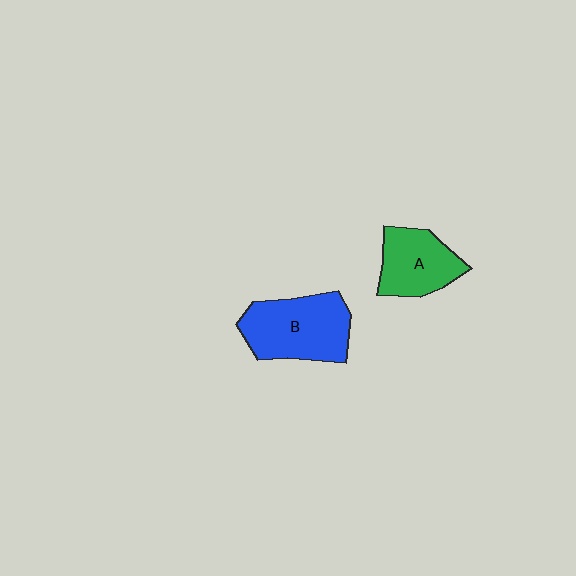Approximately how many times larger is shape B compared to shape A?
Approximately 1.4 times.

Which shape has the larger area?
Shape B (blue).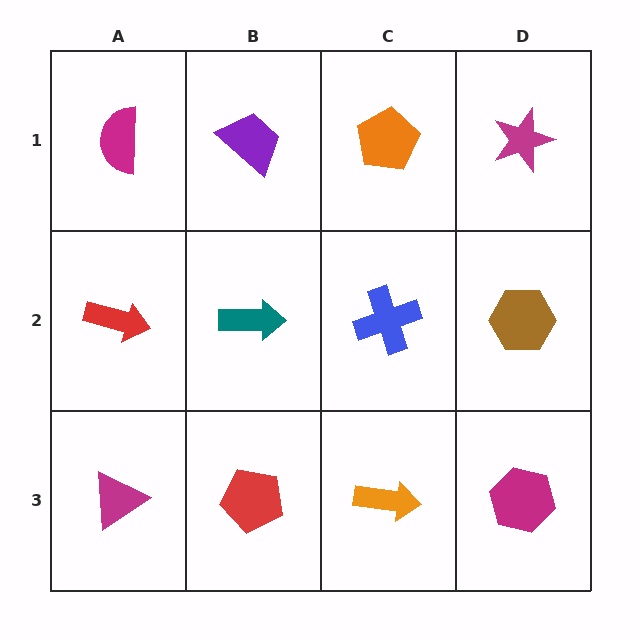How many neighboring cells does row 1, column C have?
3.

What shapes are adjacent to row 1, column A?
A red arrow (row 2, column A), a purple trapezoid (row 1, column B).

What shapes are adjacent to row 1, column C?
A blue cross (row 2, column C), a purple trapezoid (row 1, column B), a magenta star (row 1, column D).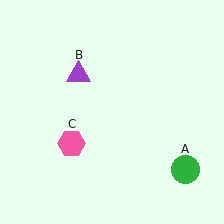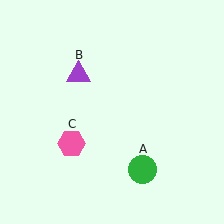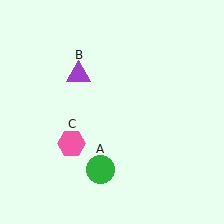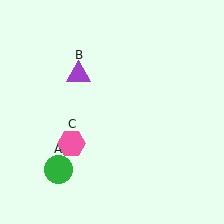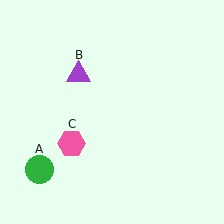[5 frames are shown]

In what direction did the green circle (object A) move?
The green circle (object A) moved left.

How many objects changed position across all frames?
1 object changed position: green circle (object A).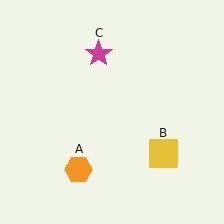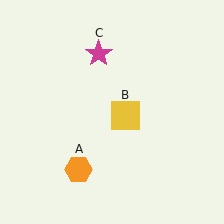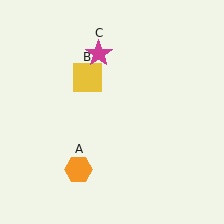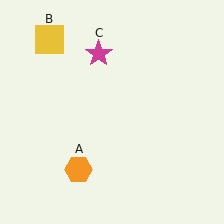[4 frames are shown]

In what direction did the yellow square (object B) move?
The yellow square (object B) moved up and to the left.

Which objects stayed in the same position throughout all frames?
Orange hexagon (object A) and magenta star (object C) remained stationary.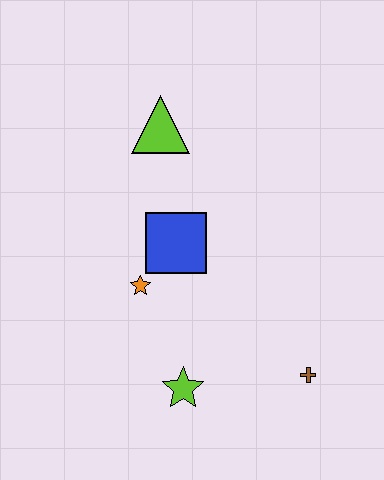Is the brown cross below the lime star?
No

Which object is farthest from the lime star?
The lime triangle is farthest from the lime star.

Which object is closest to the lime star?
The orange star is closest to the lime star.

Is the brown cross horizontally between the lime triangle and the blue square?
No